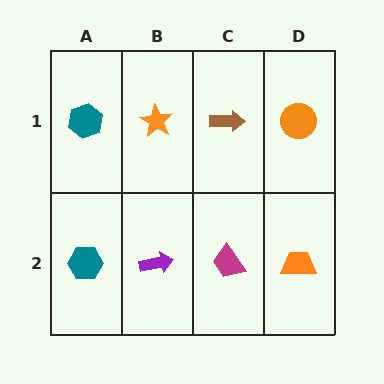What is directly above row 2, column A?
A teal hexagon.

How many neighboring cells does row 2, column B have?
3.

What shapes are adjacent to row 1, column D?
An orange trapezoid (row 2, column D), a brown arrow (row 1, column C).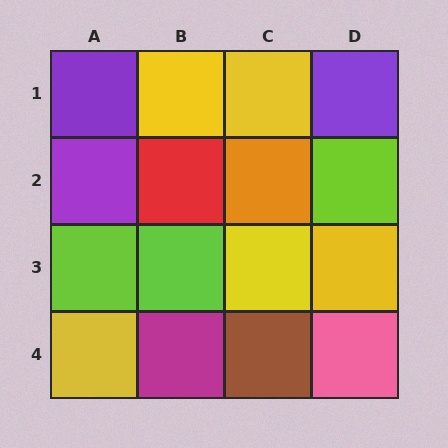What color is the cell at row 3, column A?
Lime.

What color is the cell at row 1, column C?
Yellow.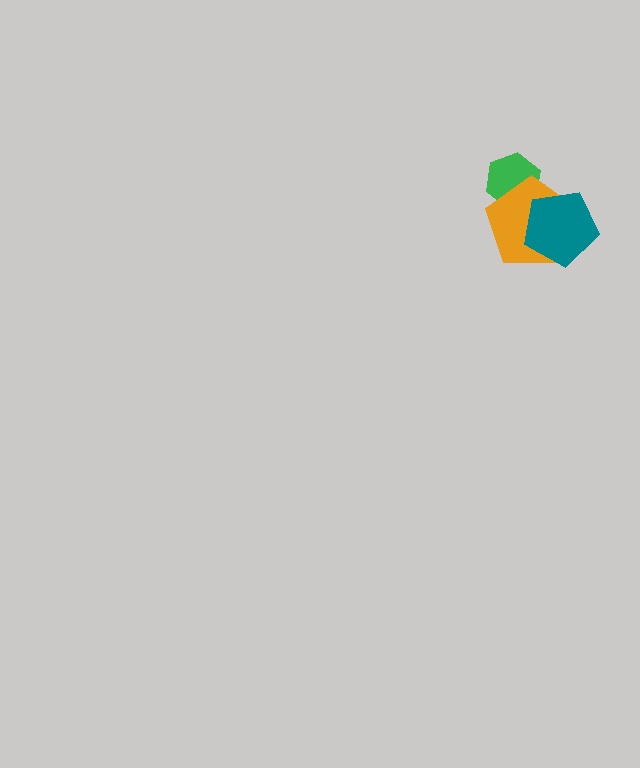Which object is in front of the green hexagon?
The orange pentagon is in front of the green hexagon.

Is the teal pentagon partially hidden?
No, no other shape covers it.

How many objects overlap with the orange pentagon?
2 objects overlap with the orange pentagon.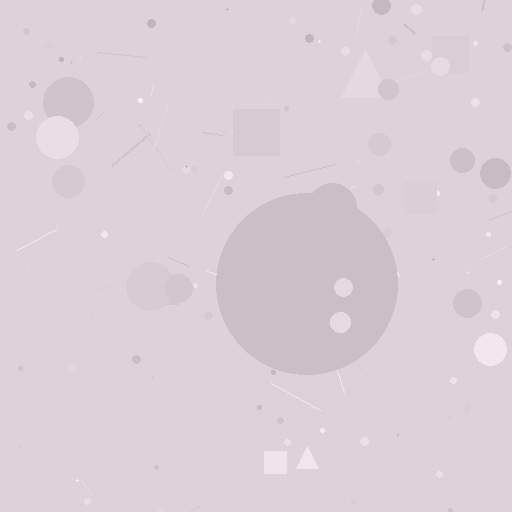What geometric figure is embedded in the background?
A circle is embedded in the background.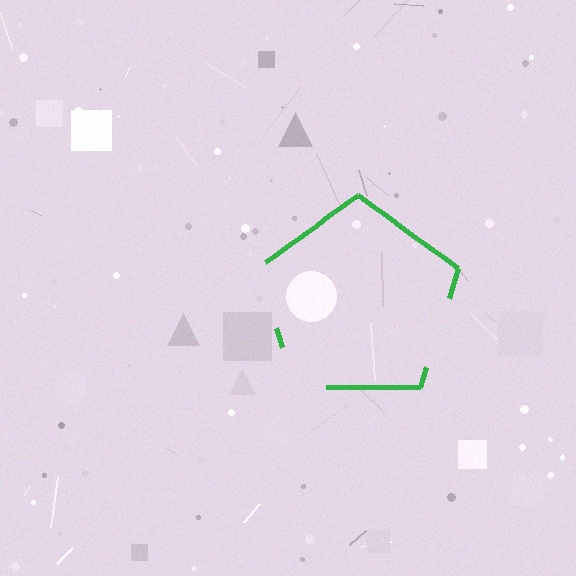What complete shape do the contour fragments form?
The contour fragments form a pentagon.